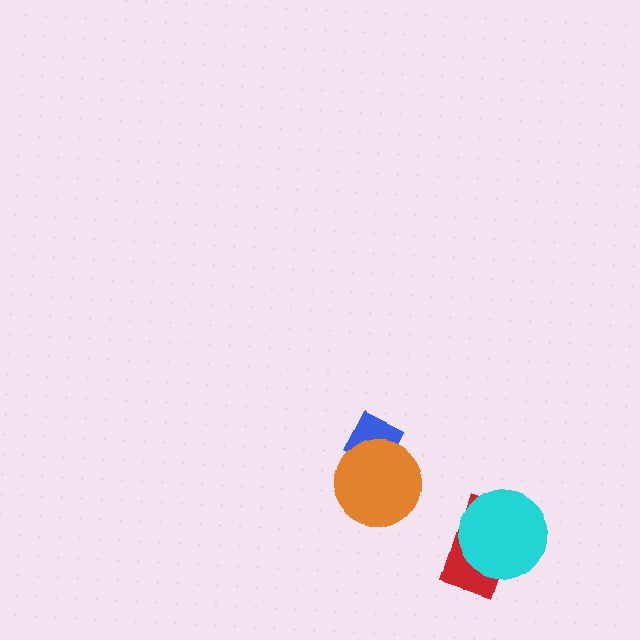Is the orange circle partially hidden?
No, no other shape covers it.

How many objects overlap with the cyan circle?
1 object overlaps with the cyan circle.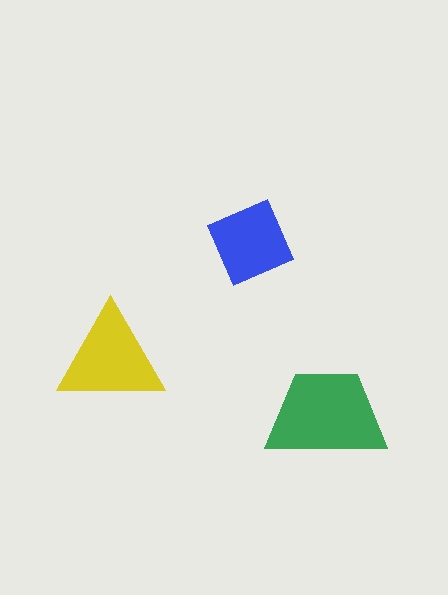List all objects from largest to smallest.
The green trapezoid, the yellow triangle, the blue square.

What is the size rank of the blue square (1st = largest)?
3rd.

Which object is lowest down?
The green trapezoid is bottommost.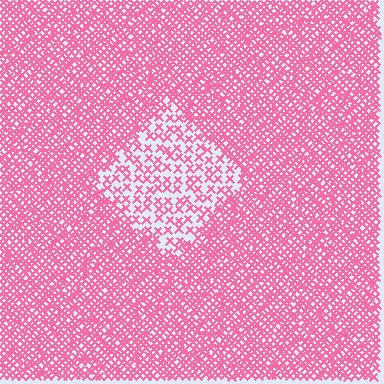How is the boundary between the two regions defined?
The boundary is defined by a change in element density (approximately 2.4x ratio). All elements are the same color, size, and shape.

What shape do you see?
I see a diamond.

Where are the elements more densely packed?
The elements are more densely packed outside the diamond boundary.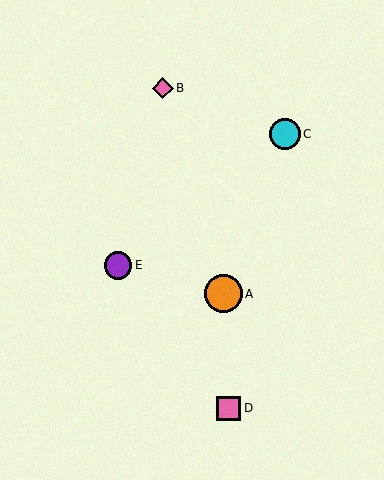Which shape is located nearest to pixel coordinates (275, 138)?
The cyan circle (labeled C) at (285, 134) is nearest to that location.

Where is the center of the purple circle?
The center of the purple circle is at (118, 265).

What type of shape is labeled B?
Shape B is a pink diamond.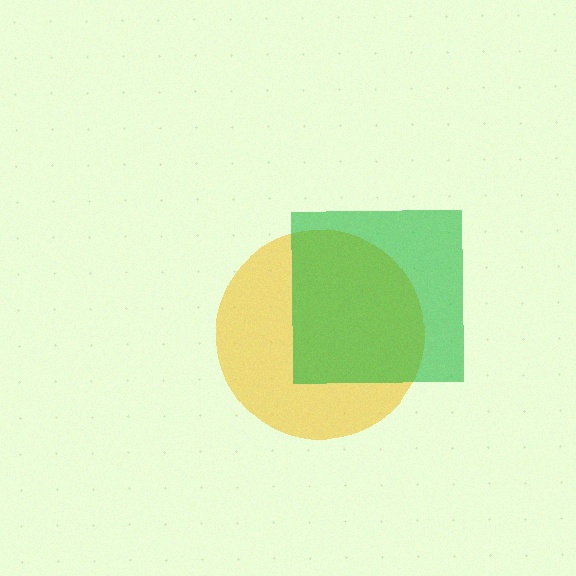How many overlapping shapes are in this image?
There are 2 overlapping shapes in the image.